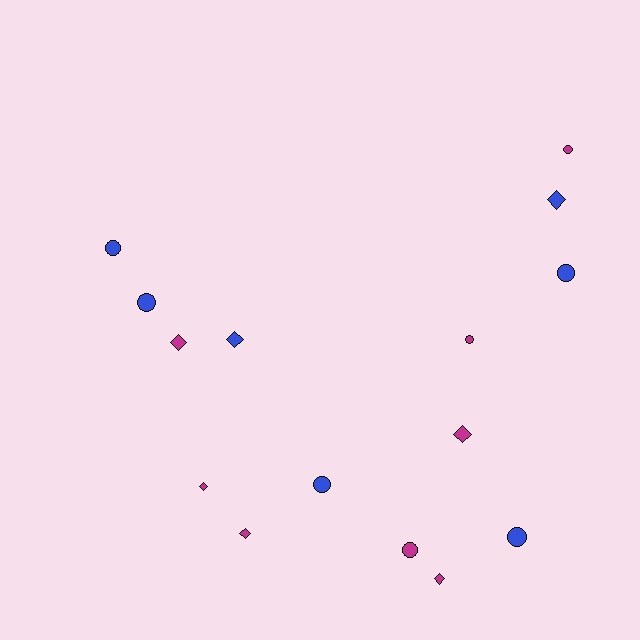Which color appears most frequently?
Magenta, with 8 objects.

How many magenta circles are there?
There are 3 magenta circles.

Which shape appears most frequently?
Circle, with 8 objects.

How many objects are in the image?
There are 15 objects.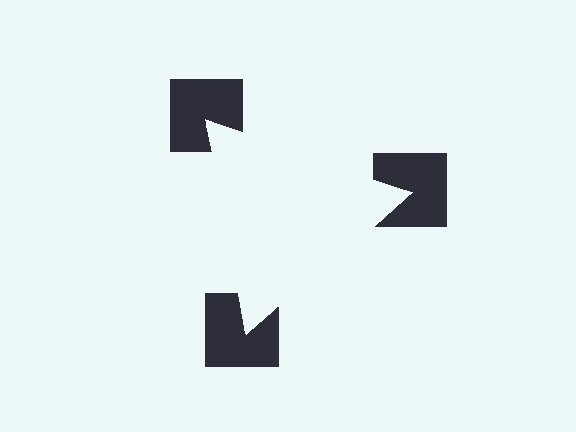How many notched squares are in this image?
There are 3 — one at each vertex of the illusory triangle.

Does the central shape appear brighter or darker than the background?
It typically appears slightly brighter than the background, even though no actual brightness change is drawn.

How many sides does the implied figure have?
3 sides.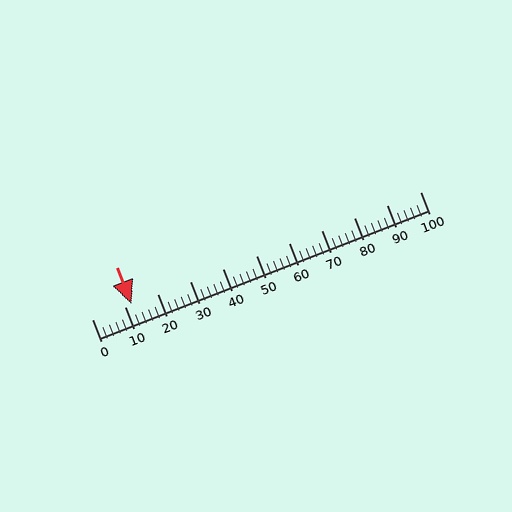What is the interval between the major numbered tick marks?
The major tick marks are spaced 10 units apart.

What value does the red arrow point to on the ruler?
The red arrow points to approximately 12.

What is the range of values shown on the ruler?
The ruler shows values from 0 to 100.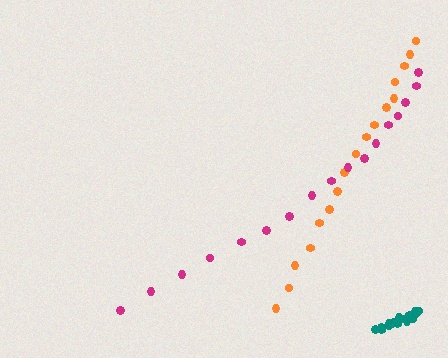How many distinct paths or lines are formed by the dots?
There are 3 distinct paths.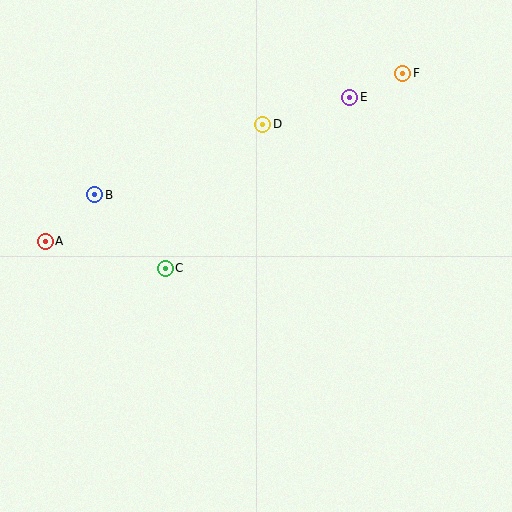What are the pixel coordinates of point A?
Point A is at (45, 241).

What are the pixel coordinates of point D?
Point D is at (263, 124).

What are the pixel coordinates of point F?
Point F is at (403, 73).